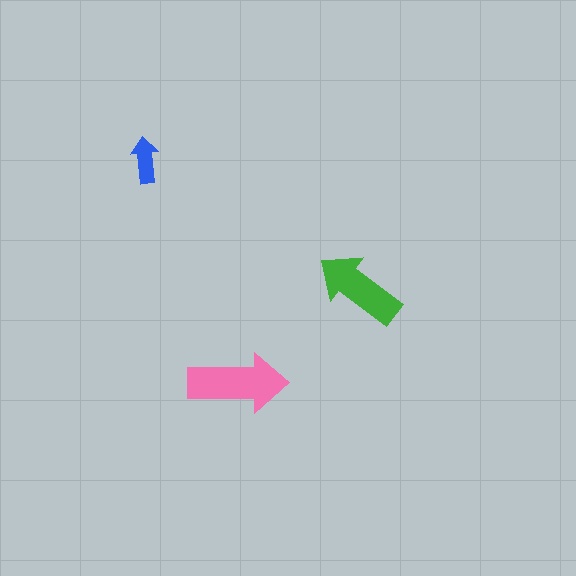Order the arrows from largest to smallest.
the pink one, the green one, the blue one.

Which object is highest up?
The blue arrow is topmost.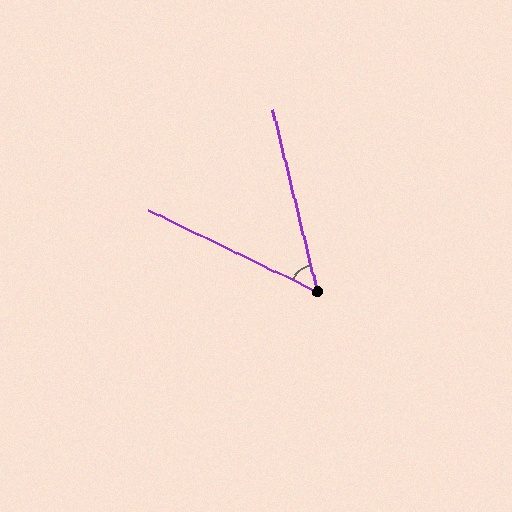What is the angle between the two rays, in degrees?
Approximately 51 degrees.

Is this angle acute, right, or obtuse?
It is acute.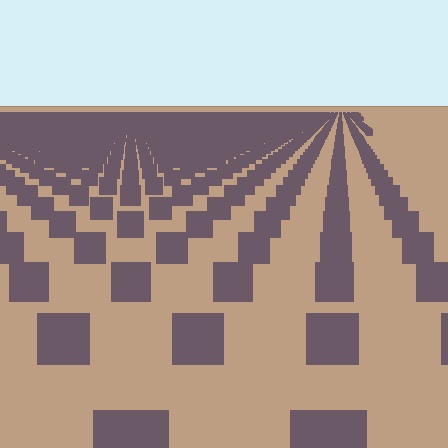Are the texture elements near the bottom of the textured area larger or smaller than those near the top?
Larger. Near the bottom, elements are closer to the viewer and appear at a bigger on-screen size.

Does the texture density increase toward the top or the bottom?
Density increases toward the top.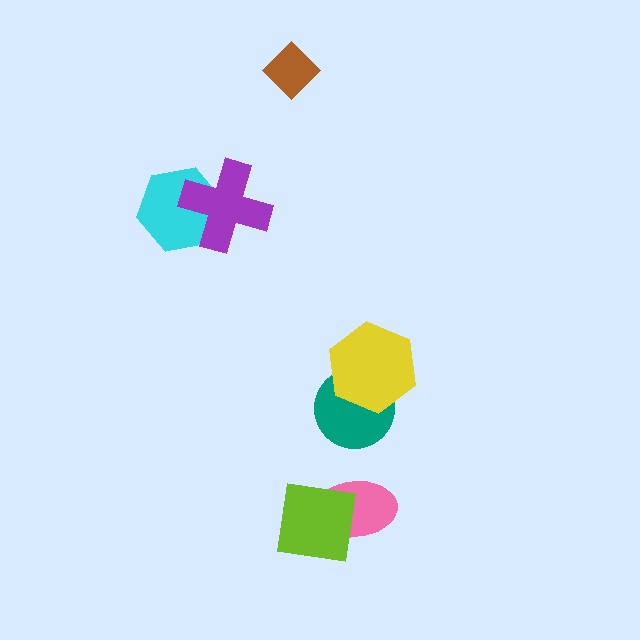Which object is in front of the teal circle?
The yellow hexagon is in front of the teal circle.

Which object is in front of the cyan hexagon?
The purple cross is in front of the cyan hexagon.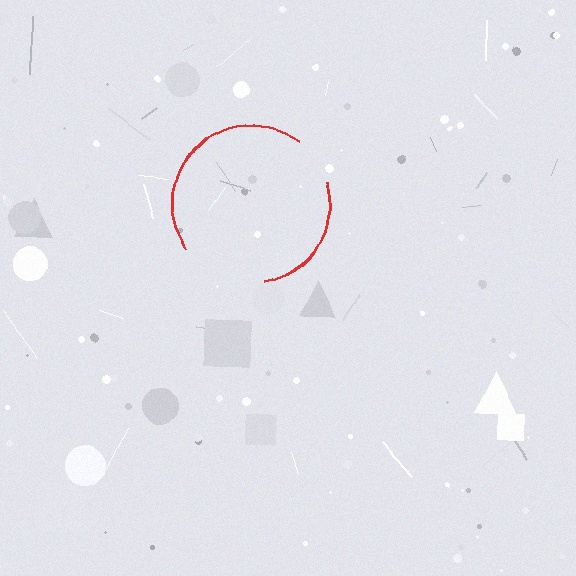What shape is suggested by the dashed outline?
The dashed outline suggests a circle.